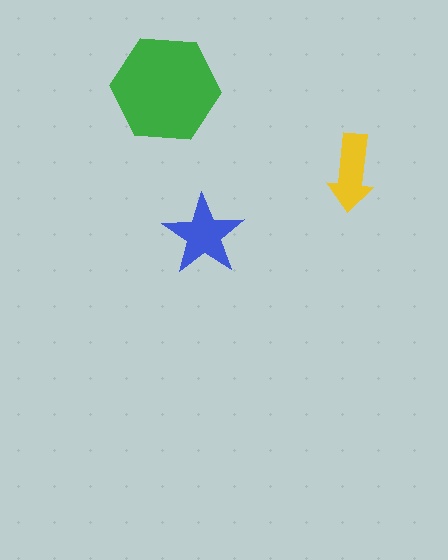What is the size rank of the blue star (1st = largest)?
2nd.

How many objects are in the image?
There are 3 objects in the image.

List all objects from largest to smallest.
The green hexagon, the blue star, the yellow arrow.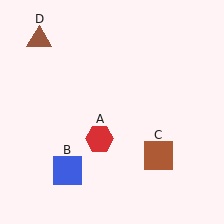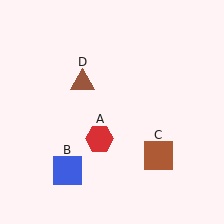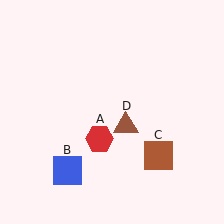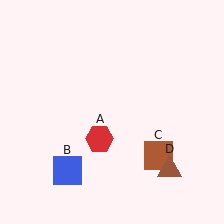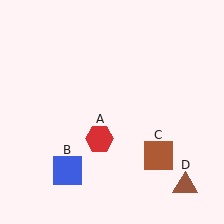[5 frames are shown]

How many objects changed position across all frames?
1 object changed position: brown triangle (object D).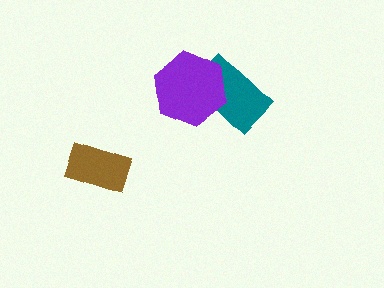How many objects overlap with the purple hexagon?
1 object overlaps with the purple hexagon.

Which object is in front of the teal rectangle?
The purple hexagon is in front of the teal rectangle.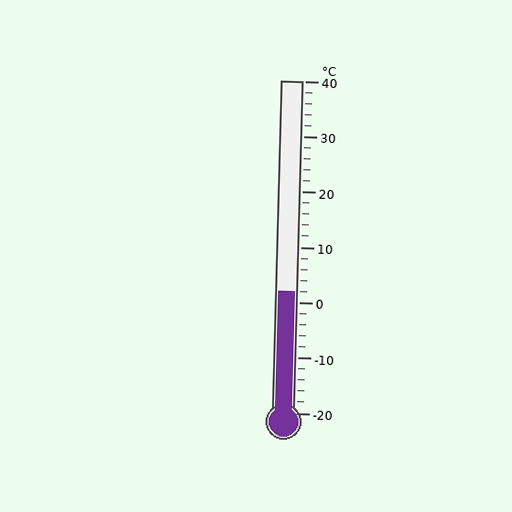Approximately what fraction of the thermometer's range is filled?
The thermometer is filled to approximately 35% of its range.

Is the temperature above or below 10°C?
The temperature is below 10°C.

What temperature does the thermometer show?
The thermometer shows approximately 2°C.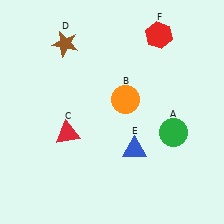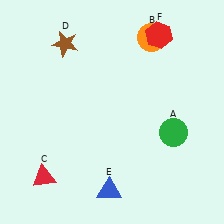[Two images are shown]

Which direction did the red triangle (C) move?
The red triangle (C) moved down.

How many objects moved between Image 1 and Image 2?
3 objects moved between the two images.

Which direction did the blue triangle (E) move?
The blue triangle (E) moved down.